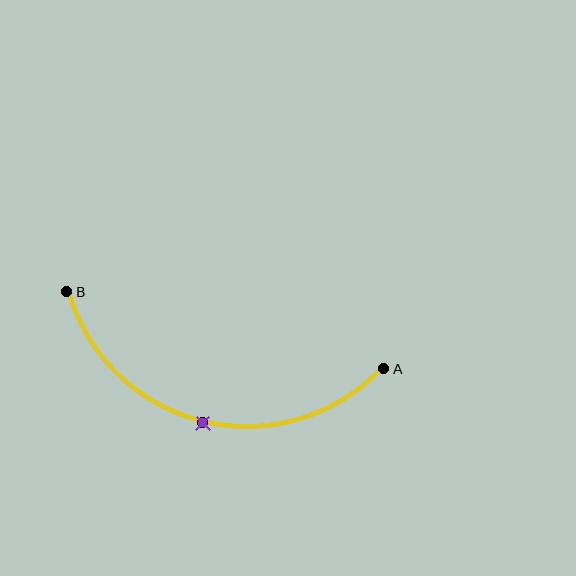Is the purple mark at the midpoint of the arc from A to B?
Yes. The purple mark lies on the arc at equal arc-length from both A and B — it is the arc midpoint.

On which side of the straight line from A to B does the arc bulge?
The arc bulges below the straight line connecting A and B.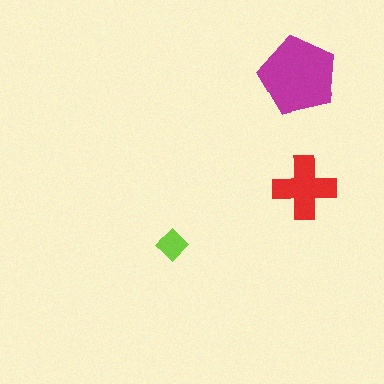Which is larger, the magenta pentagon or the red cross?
The magenta pentagon.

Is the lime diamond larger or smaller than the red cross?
Smaller.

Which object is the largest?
The magenta pentagon.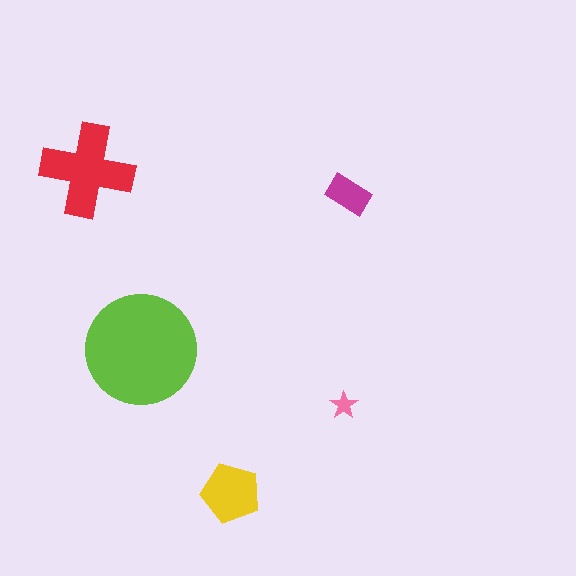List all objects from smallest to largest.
The pink star, the magenta rectangle, the yellow pentagon, the red cross, the lime circle.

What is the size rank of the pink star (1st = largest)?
5th.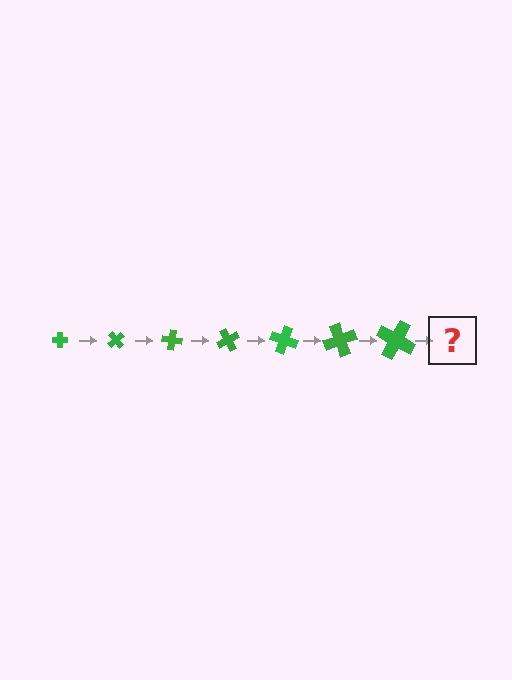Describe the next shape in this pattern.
It should be a cross, larger than the previous one and rotated 350 degrees from the start.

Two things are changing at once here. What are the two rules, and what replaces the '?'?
The two rules are that the cross grows larger each step and it rotates 50 degrees each step. The '?' should be a cross, larger than the previous one and rotated 350 degrees from the start.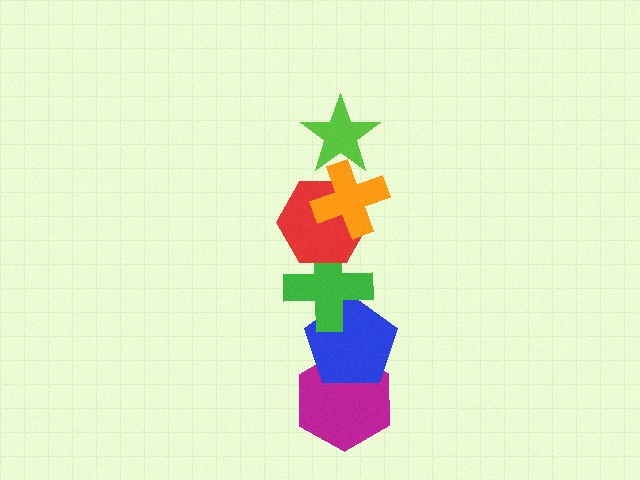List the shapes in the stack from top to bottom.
From top to bottom: the lime star, the orange cross, the red hexagon, the green cross, the blue pentagon, the magenta hexagon.